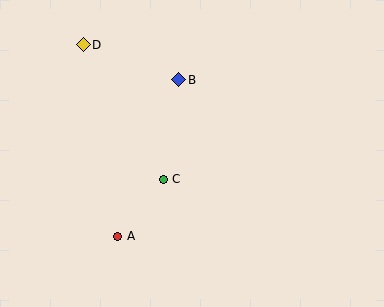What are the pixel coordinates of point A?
Point A is at (118, 236).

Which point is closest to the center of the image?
Point C at (163, 179) is closest to the center.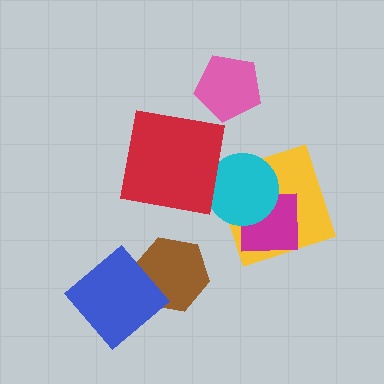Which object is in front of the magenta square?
The cyan circle is in front of the magenta square.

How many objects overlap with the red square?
0 objects overlap with the red square.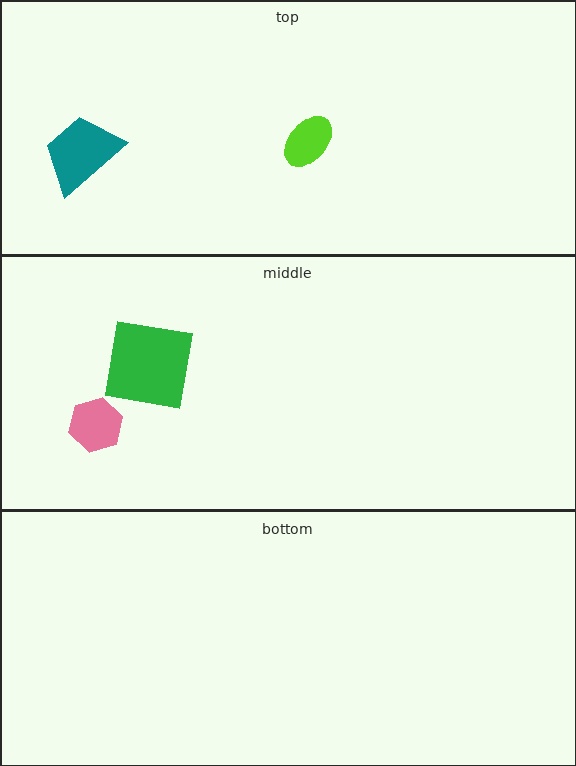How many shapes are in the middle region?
2.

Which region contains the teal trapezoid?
The top region.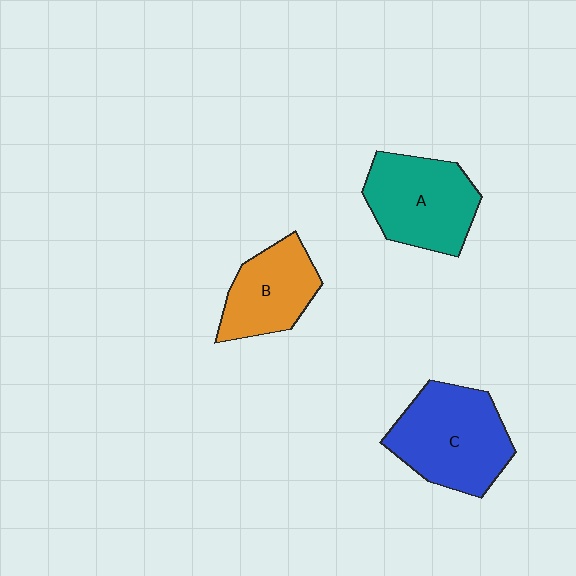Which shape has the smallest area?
Shape B (orange).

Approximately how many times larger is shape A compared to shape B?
Approximately 1.3 times.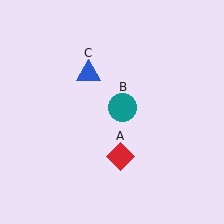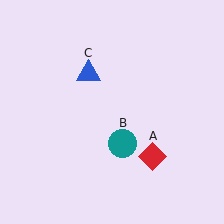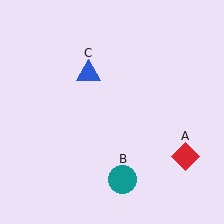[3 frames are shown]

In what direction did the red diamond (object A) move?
The red diamond (object A) moved right.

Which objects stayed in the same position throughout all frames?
Blue triangle (object C) remained stationary.